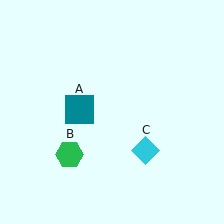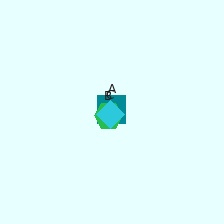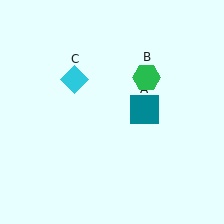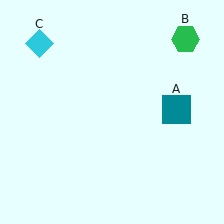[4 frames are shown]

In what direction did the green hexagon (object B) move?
The green hexagon (object B) moved up and to the right.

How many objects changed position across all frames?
3 objects changed position: teal square (object A), green hexagon (object B), cyan diamond (object C).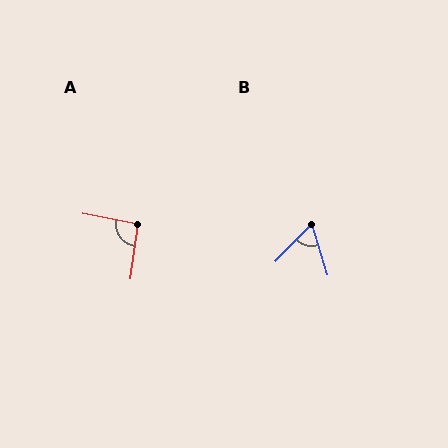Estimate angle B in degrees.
Approximately 61 degrees.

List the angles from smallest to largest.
B (61°), A (93°).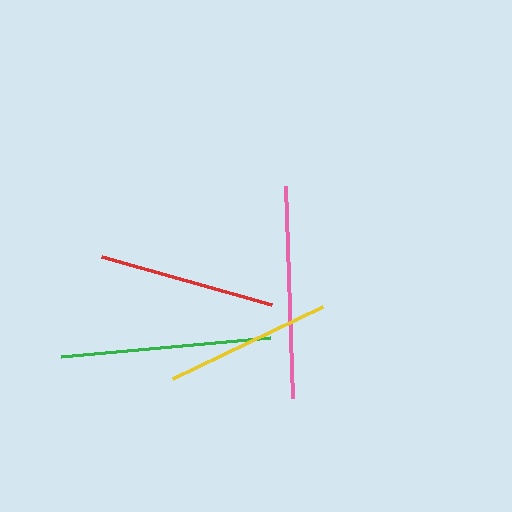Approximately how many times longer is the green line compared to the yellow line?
The green line is approximately 1.3 times the length of the yellow line.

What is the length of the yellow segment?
The yellow segment is approximately 166 pixels long.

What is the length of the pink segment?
The pink segment is approximately 212 pixels long.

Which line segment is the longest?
The pink line is the longest at approximately 212 pixels.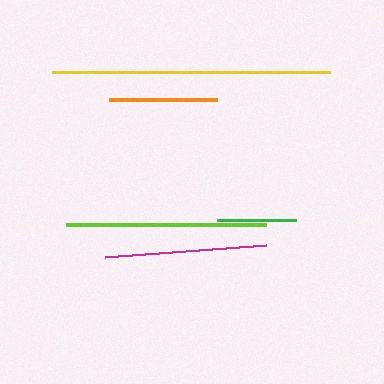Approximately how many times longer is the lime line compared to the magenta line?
The lime line is approximately 1.2 times the length of the magenta line.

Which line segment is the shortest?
The green line is the shortest at approximately 79 pixels.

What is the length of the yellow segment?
The yellow segment is approximately 278 pixels long.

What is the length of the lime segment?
The lime segment is approximately 200 pixels long.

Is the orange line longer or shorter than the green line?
The orange line is longer than the green line.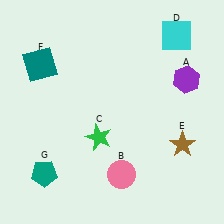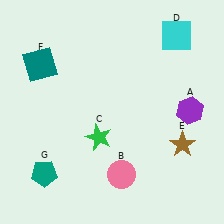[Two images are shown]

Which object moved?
The purple hexagon (A) moved down.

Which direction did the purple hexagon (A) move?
The purple hexagon (A) moved down.